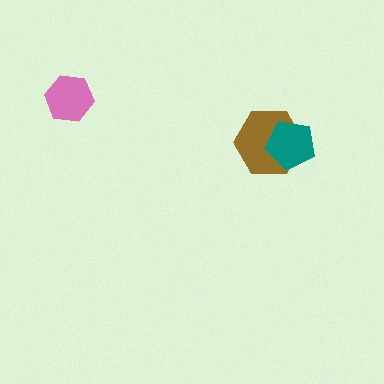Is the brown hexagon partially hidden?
Yes, it is partially covered by another shape.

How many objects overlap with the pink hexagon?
0 objects overlap with the pink hexagon.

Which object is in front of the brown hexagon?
The teal pentagon is in front of the brown hexagon.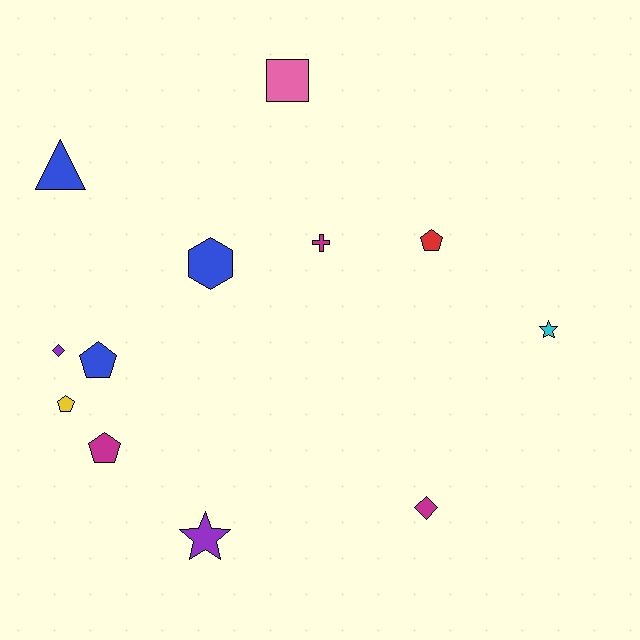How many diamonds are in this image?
There are 2 diamonds.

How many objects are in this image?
There are 12 objects.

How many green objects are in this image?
There are no green objects.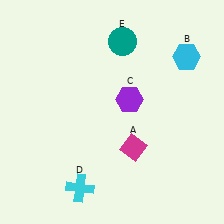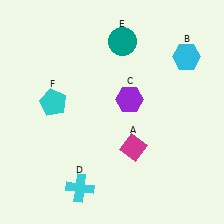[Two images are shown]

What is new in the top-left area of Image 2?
A cyan pentagon (F) was added in the top-left area of Image 2.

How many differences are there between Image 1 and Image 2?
There is 1 difference between the two images.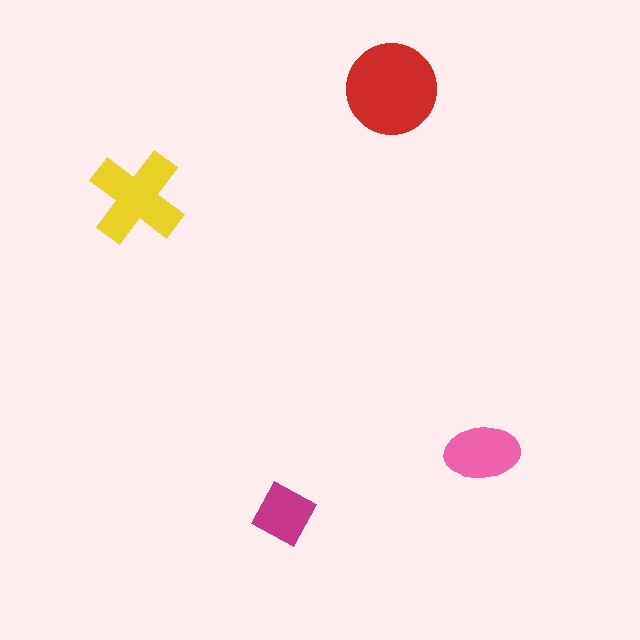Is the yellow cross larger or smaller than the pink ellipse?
Larger.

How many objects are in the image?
There are 4 objects in the image.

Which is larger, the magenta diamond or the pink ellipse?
The pink ellipse.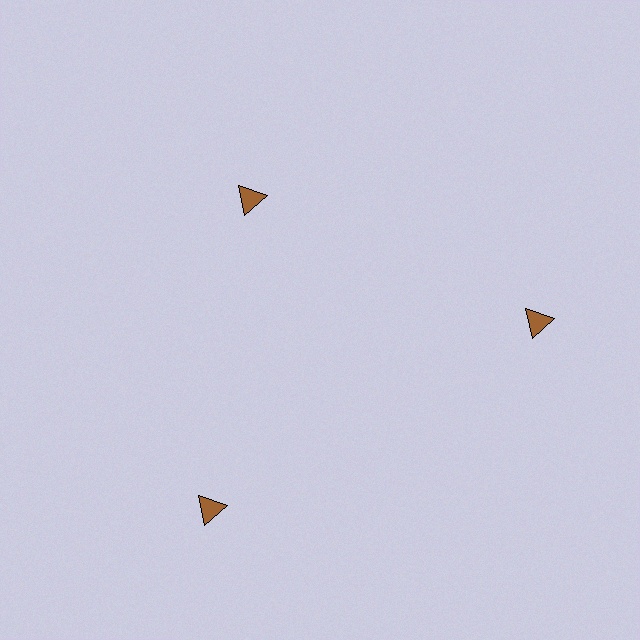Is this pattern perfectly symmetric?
No. The 3 brown triangles are arranged in a ring, but one element near the 11 o'clock position is pulled inward toward the center, breaking the 3-fold rotational symmetry.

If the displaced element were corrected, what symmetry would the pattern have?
It would have 3-fold rotational symmetry — the pattern would map onto itself every 120 degrees.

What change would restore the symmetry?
The symmetry would be restored by moving it outward, back onto the ring so that all 3 triangles sit at equal angles and equal distance from the center.